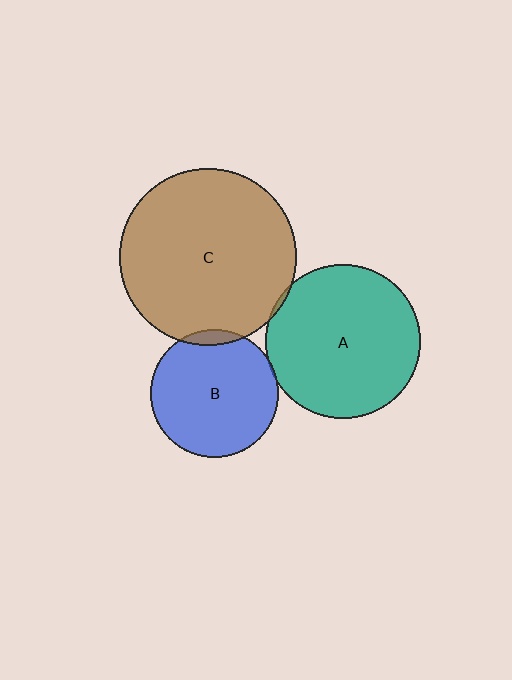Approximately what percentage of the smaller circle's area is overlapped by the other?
Approximately 5%.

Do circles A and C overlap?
Yes.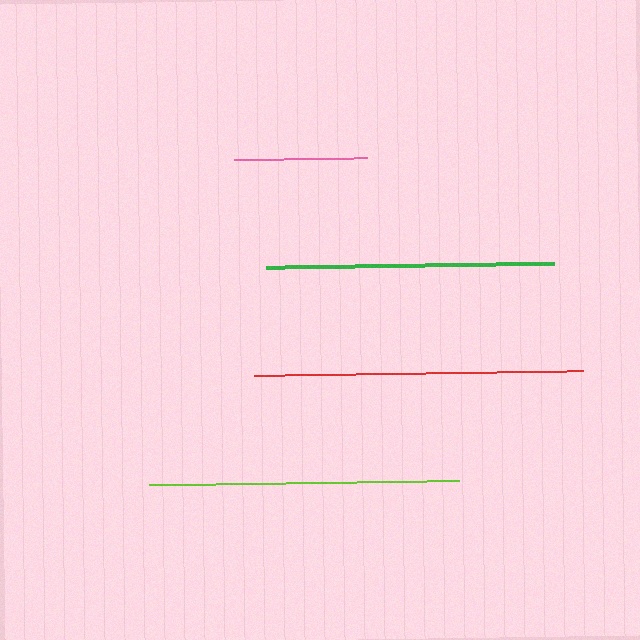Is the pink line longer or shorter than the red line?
The red line is longer than the pink line.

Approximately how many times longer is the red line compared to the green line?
The red line is approximately 1.1 times the length of the green line.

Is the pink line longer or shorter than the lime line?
The lime line is longer than the pink line.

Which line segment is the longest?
The red line is the longest at approximately 329 pixels.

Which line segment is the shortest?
The pink line is the shortest at approximately 133 pixels.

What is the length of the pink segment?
The pink segment is approximately 133 pixels long.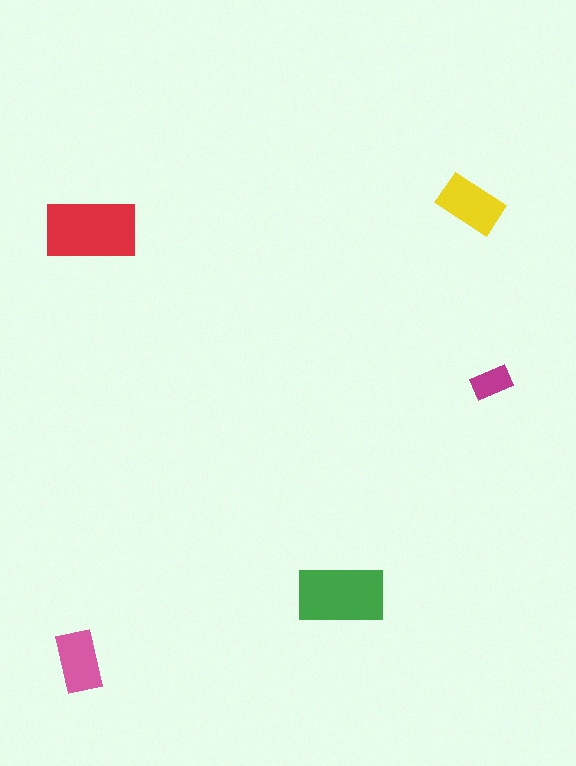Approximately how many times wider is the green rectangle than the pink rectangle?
About 1.5 times wider.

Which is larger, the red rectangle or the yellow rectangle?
The red one.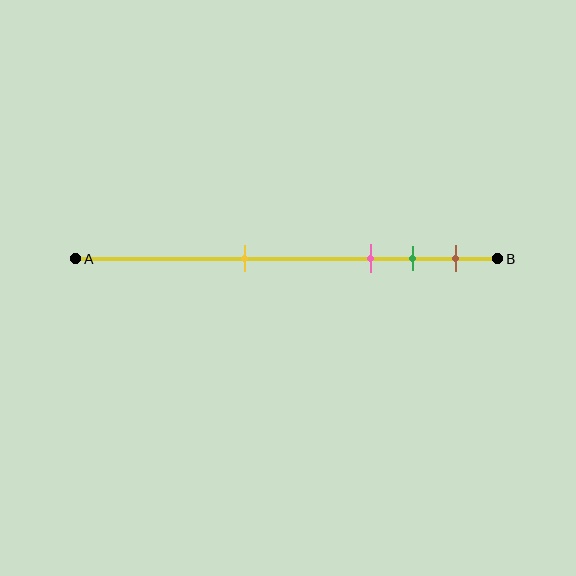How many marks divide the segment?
There are 4 marks dividing the segment.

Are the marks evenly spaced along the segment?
No, the marks are not evenly spaced.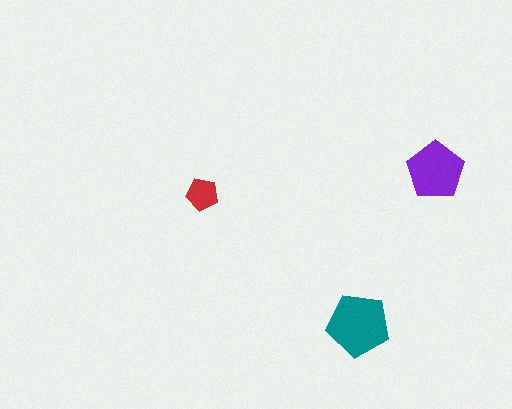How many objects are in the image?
There are 3 objects in the image.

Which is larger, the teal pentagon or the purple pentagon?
The teal one.